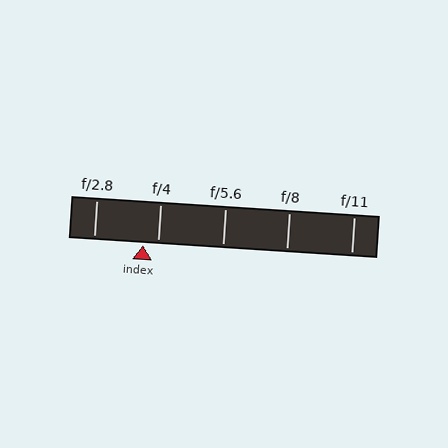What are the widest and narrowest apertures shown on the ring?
The widest aperture shown is f/2.8 and the narrowest is f/11.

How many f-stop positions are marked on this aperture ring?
There are 5 f-stop positions marked.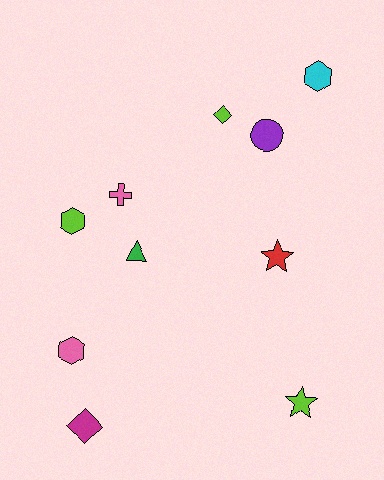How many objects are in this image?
There are 10 objects.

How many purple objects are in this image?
There is 1 purple object.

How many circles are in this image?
There is 1 circle.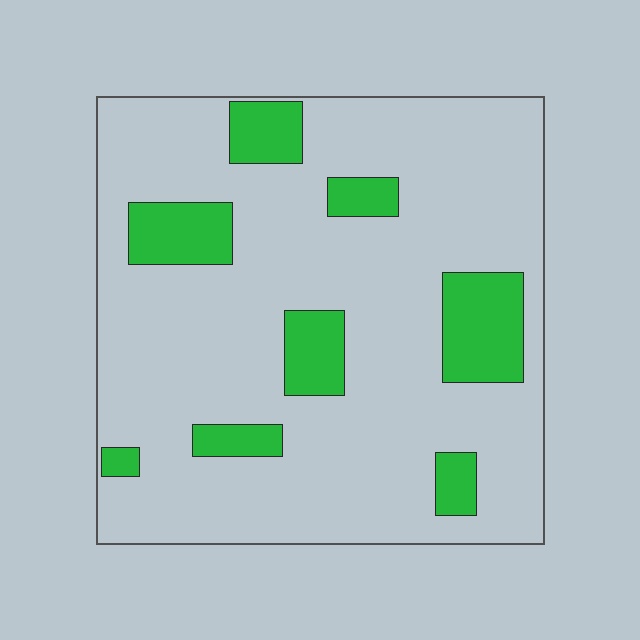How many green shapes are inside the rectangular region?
8.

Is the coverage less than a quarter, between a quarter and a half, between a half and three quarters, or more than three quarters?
Less than a quarter.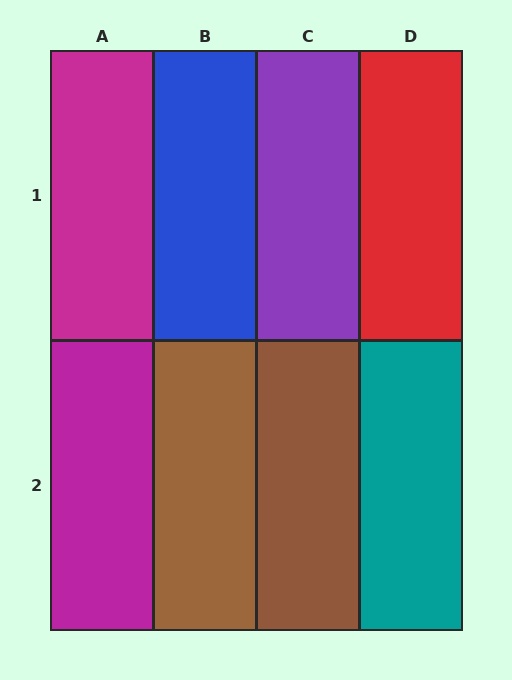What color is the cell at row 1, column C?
Purple.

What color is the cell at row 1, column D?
Red.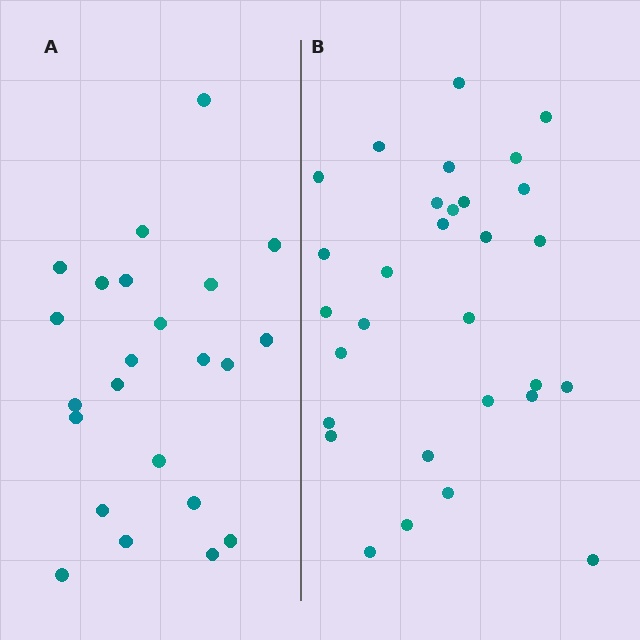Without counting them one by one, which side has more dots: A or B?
Region B (the right region) has more dots.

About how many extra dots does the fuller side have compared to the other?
Region B has roughly 8 or so more dots than region A.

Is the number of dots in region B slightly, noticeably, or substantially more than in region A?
Region B has noticeably more, but not dramatically so. The ratio is roughly 1.3 to 1.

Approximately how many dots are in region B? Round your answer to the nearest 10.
About 30 dots.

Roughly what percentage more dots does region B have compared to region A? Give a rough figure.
About 30% more.